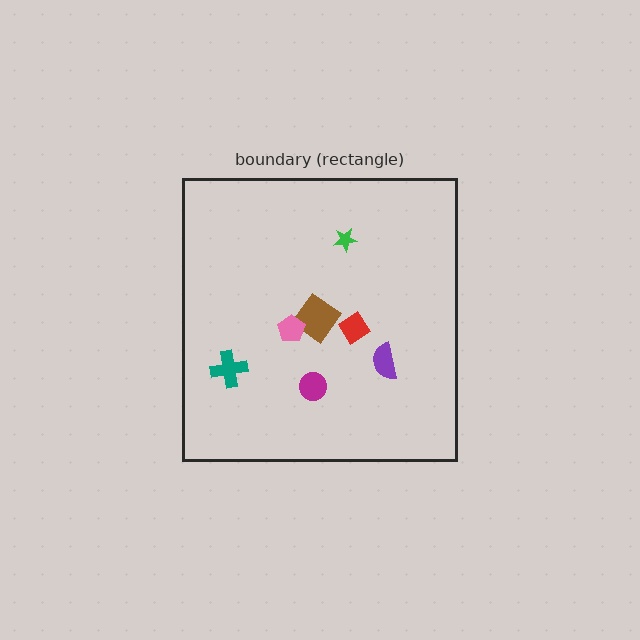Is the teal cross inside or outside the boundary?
Inside.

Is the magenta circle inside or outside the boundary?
Inside.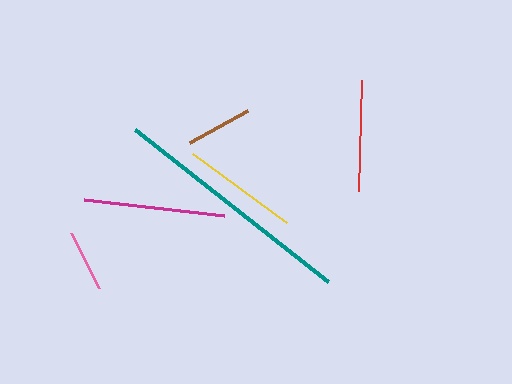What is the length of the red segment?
The red segment is approximately 111 pixels long.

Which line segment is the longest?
The teal line is the longest at approximately 245 pixels.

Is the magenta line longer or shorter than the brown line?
The magenta line is longer than the brown line.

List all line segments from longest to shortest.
From longest to shortest: teal, magenta, yellow, red, brown, pink.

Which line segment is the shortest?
The pink line is the shortest at approximately 62 pixels.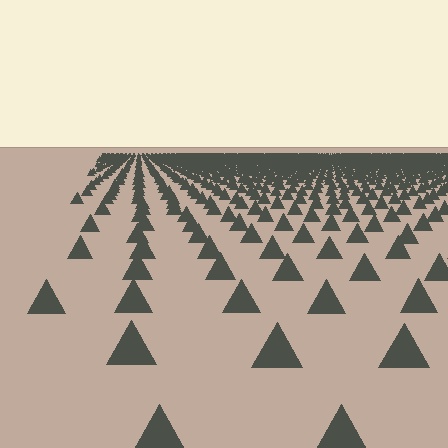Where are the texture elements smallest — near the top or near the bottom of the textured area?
Near the top.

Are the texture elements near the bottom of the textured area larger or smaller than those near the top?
Larger. Near the bottom, elements are closer to the viewer and appear at a bigger on-screen size.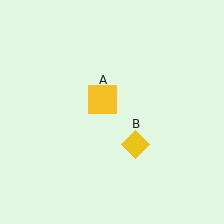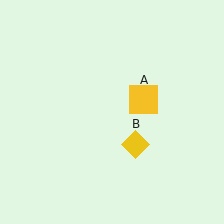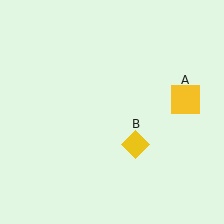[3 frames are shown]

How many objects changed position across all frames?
1 object changed position: yellow square (object A).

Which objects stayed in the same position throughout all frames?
Yellow diamond (object B) remained stationary.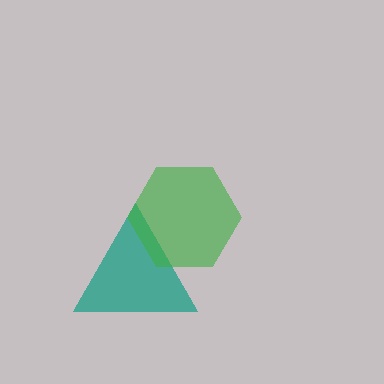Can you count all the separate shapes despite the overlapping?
Yes, there are 2 separate shapes.